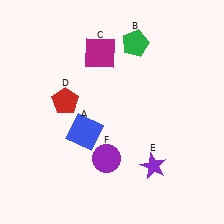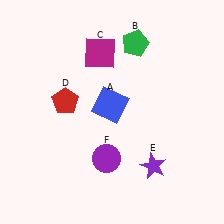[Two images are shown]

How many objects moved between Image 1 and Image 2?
1 object moved between the two images.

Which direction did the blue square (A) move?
The blue square (A) moved up.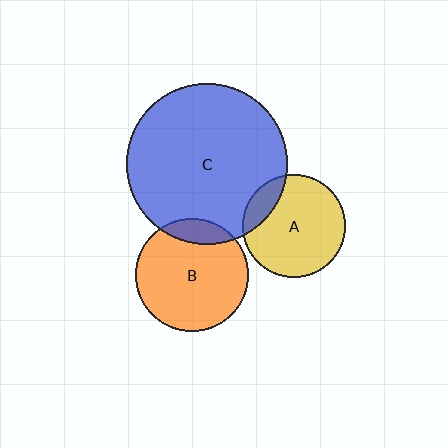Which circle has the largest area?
Circle C (blue).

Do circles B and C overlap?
Yes.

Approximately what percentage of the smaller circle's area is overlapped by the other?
Approximately 15%.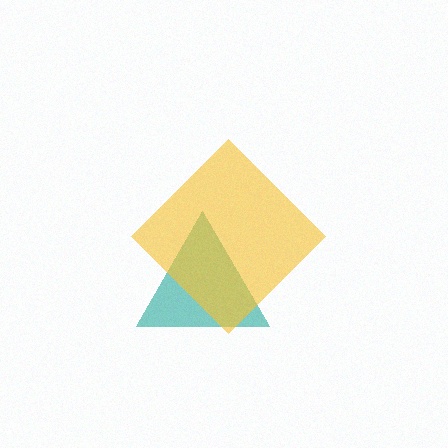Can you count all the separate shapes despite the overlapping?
Yes, there are 2 separate shapes.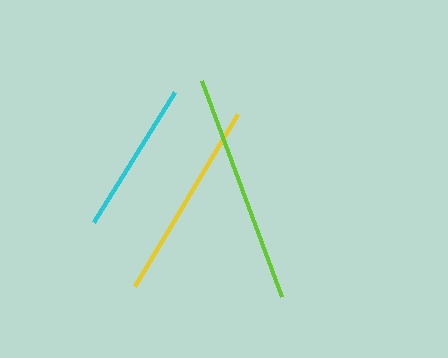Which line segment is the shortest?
The cyan line is the shortest at approximately 153 pixels.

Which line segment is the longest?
The lime line is the longest at approximately 230 pixels.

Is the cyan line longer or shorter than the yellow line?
The yellow line is longer than the cyan line.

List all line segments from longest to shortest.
From longest to shortest: lime, yellow, cyan.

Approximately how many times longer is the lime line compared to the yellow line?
The lime line is approximately 1.1 times the length of the yellow line.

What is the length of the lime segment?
The lime segment is approximately 230 pixels long.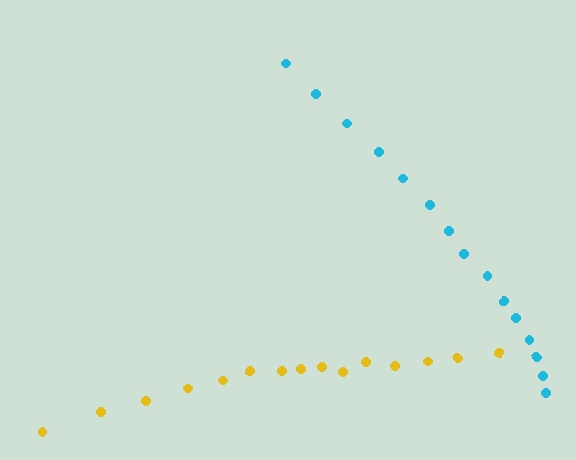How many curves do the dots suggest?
There are 2 distinct paths.